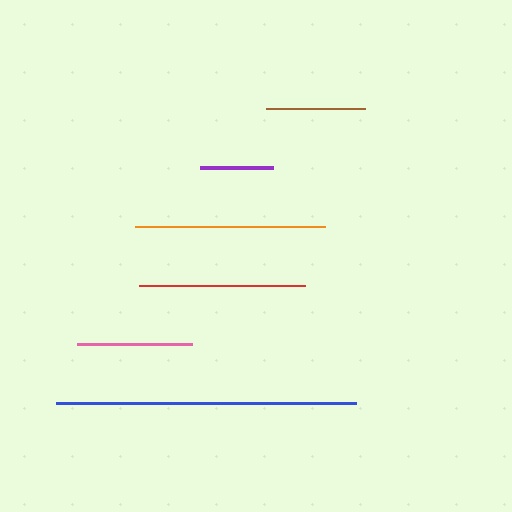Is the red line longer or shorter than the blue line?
The blue line is longer than the red line.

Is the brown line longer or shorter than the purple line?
The brown line is longer than the purple line.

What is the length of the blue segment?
The blue segment is approximately 300 pixels long.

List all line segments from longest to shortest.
From longest to shortest: blue, orange, red, pink, brown, purple.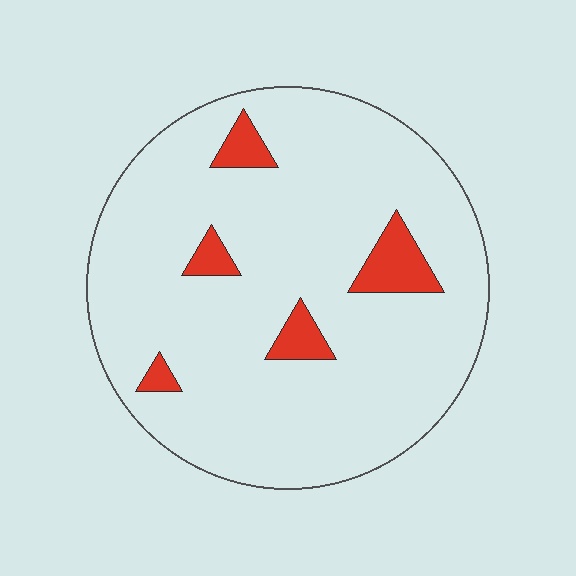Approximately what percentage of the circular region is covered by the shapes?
Approximately 10%.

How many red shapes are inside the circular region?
5.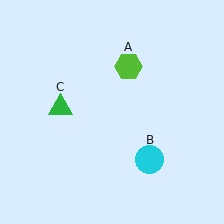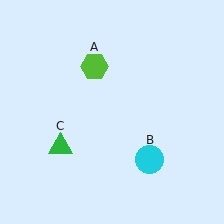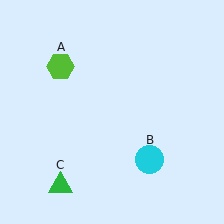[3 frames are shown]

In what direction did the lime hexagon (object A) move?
The lime hexagon (object A) moved left.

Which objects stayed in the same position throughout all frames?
Cyan circle (object B) remained stationary.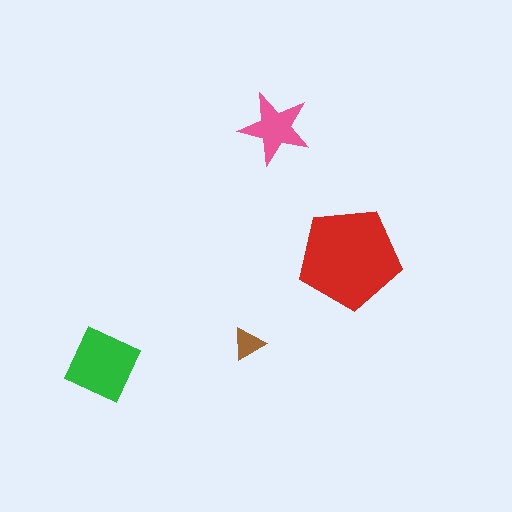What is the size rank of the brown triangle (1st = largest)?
4th.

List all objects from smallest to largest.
The brown triangle, the pink star, the green diamond, the red pentagon.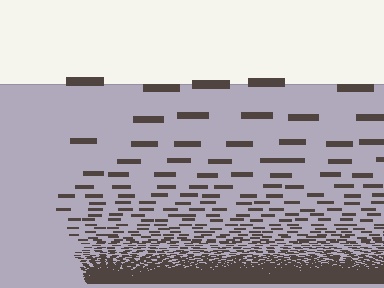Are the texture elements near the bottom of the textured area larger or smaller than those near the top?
Smaller. The gradient is inverted — elements near the bottom are smaller and denser.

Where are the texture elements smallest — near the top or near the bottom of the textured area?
Near the bottom.